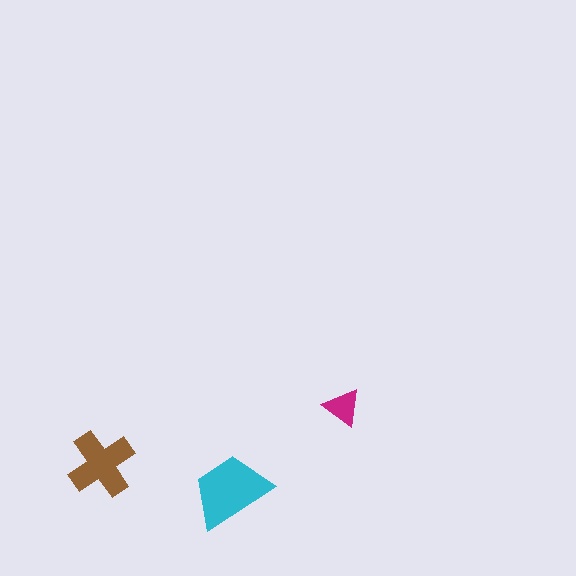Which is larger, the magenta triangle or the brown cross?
The brown cross.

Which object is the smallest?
The magenta triangle.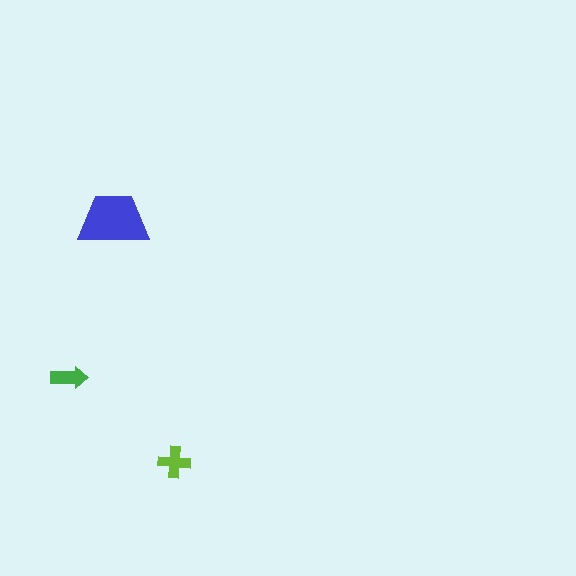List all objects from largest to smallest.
The blue trapezoid, the lime cross, the green arrow.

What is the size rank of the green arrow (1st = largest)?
3rd.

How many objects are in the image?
There are 3 objects in the image.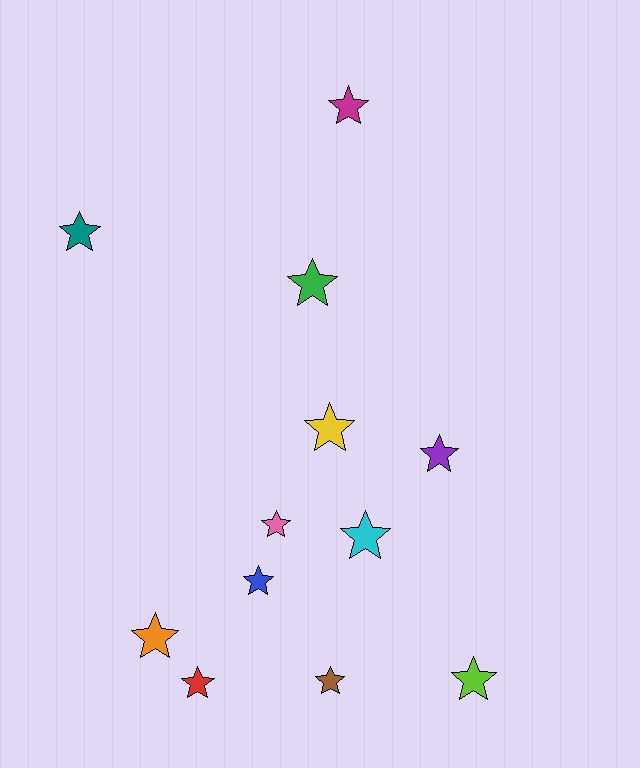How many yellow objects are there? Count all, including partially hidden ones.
There is 1 yellow object.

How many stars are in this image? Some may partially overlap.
There are 12 stars.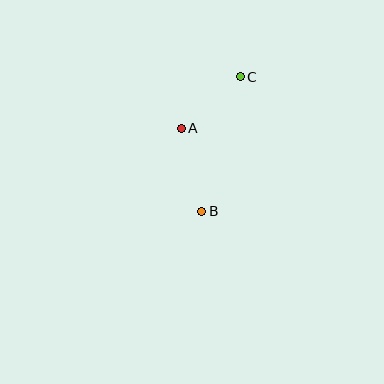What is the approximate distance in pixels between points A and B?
The distance between A and B is approximately 86 pixels.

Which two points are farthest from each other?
Points B and C are farthest from each other.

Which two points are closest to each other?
Points A and C are closest to each other.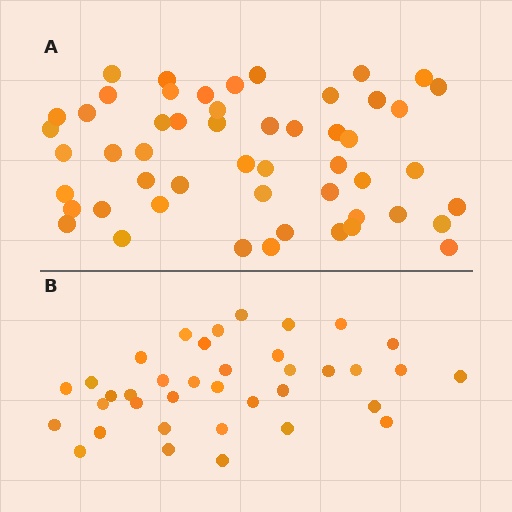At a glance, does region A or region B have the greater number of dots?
Region A (the top region) has more dots.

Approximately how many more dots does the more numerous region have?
Region A has approximately 15 more dots than region B.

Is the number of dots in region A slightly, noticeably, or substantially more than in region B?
Region A has noticeably more, but not dramatically so. The ratio is roughly 1.4 to 1.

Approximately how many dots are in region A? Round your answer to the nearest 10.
About 50 dots. (The exact count is 52, which rounds to 50.)